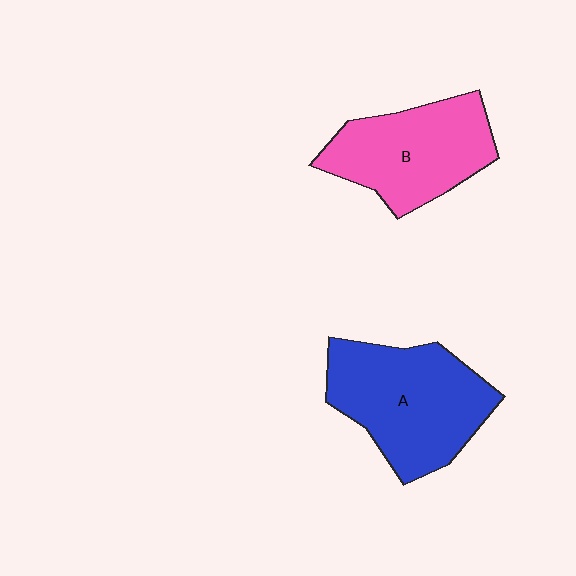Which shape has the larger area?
Shape A (blue).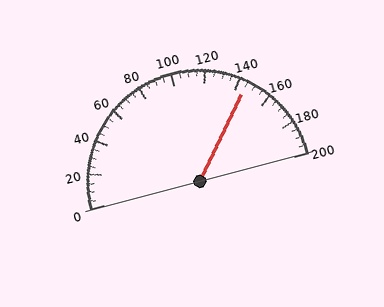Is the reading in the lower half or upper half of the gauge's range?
The reading is in the upper half of the range (0 to 200).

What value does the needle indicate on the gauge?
The needle indicates approximately 145.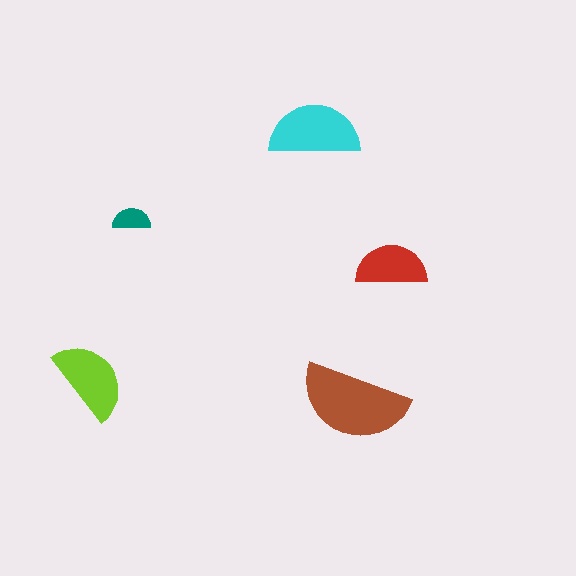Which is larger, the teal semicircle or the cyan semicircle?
The cyan one.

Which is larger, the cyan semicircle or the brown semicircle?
The brown one.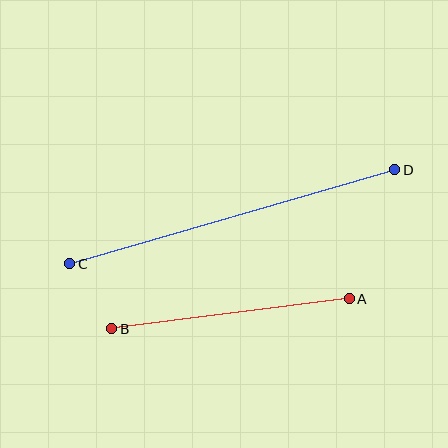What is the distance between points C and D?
The distance is approximately 338 pixels.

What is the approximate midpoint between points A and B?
The midpoint is at approximately (231, 314) pixels.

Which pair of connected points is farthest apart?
Points C and D are farthest apart.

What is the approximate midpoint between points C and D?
The midpoint is at approximately (232, 217) pixels.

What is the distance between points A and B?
The distance is approximately 239 pixels.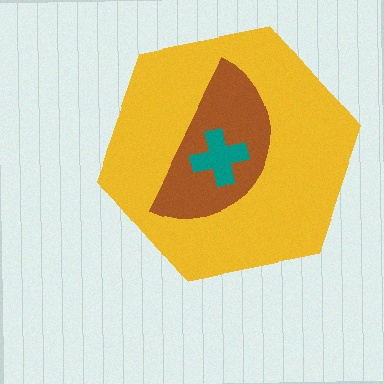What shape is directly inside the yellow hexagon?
The brown semicircle.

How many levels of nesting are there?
3.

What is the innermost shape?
The teal cross.